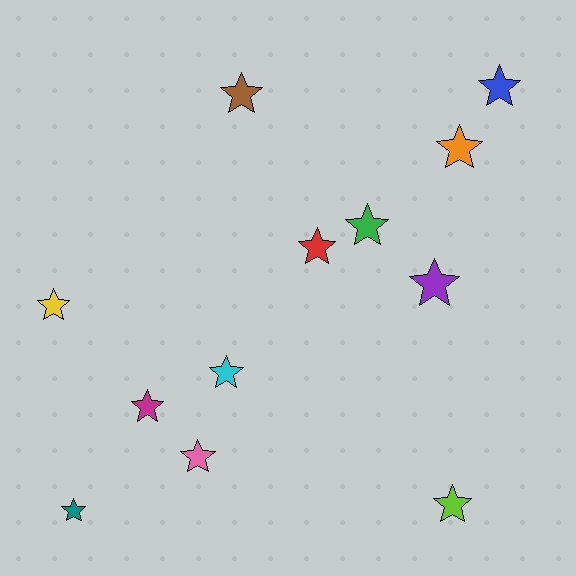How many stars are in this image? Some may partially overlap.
There are 12 stars.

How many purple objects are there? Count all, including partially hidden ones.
There is 1 purple object.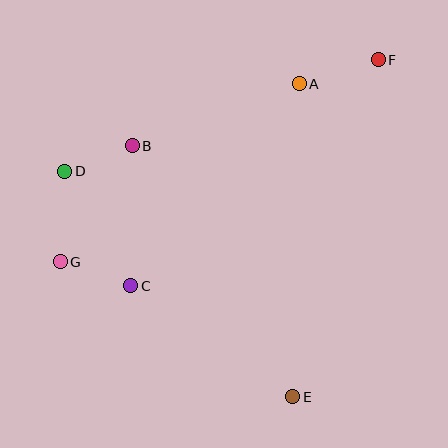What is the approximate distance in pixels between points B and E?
The distance between B and E is approximately 298 pixels.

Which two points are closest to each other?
Points B and D are closest to each other.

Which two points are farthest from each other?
Points F and G are farthest from each other.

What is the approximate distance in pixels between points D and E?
The distance between D and E is approximately 321 pixels.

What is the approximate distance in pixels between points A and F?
The distance between A and F is approximately 83 pixels.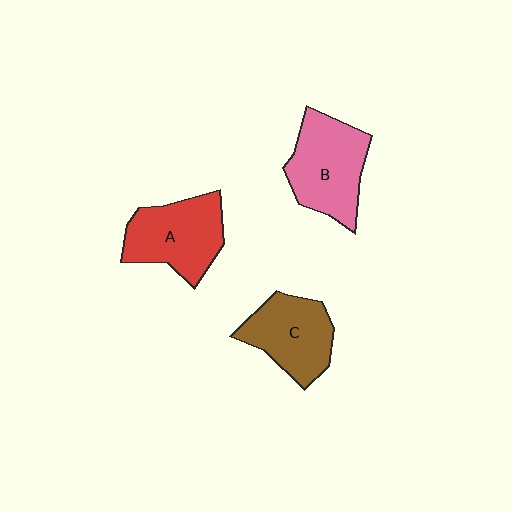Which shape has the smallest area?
Shape C (brown).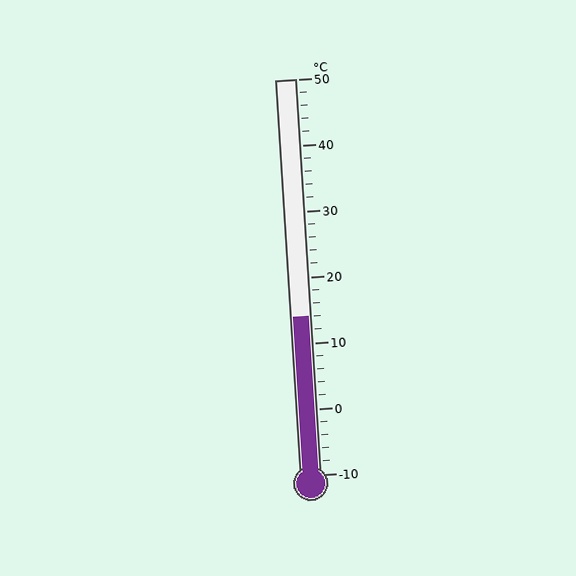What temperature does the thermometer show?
The thermometer shows approximately 14°C.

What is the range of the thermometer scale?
The thermometer scale ranges from -10°C to 50°C.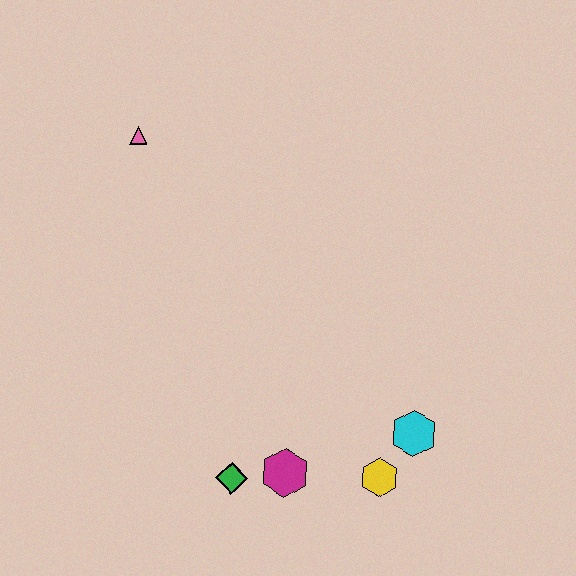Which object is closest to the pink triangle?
The green diamond is closest to the pink triangle.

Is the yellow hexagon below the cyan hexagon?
Yes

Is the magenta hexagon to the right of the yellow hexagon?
No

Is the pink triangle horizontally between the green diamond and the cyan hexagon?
No